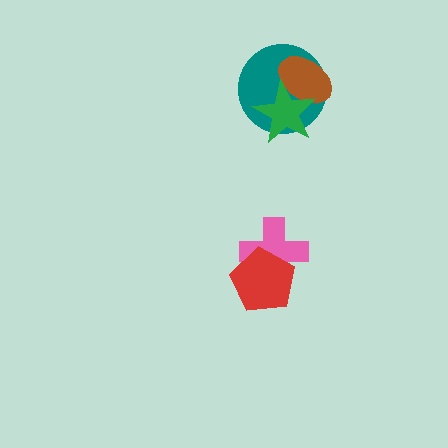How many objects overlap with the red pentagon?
1 object overlaps with the red pentagon.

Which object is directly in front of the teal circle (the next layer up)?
The brown ellipse is directly in front of the teal circle.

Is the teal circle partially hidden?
Yes, it is partially covered by another shape.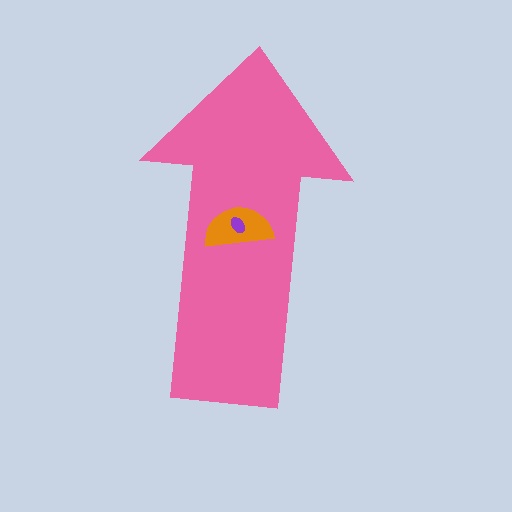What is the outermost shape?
The pink arrow.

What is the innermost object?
The purple ellipse.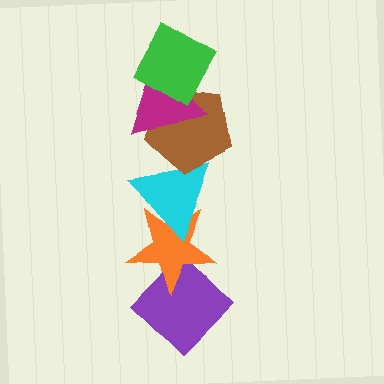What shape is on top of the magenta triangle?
The green diamond is on top of the magenta triangle.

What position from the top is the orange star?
The orange star is 5th from the top.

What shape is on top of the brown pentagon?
The magenta triangle is on top of the brown pentagon.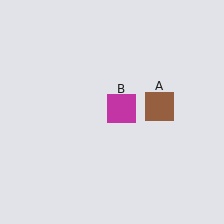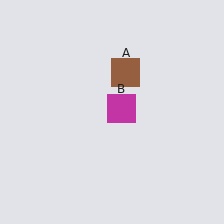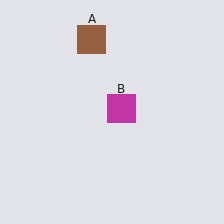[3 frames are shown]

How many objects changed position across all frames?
1 object changed position: brown square (object A).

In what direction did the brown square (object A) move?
The brown square (object A) moved up and to the left.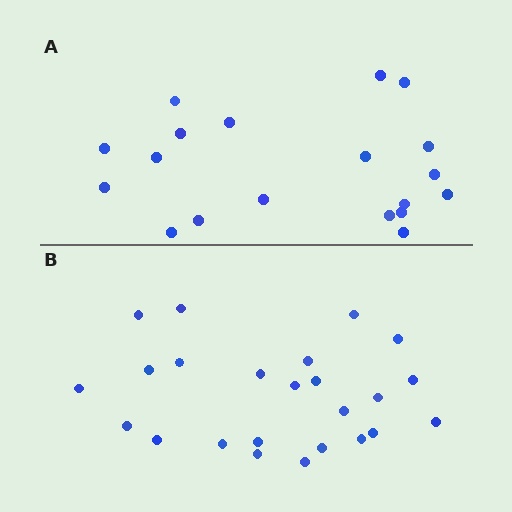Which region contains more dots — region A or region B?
Region B (the bottom region) has more dots.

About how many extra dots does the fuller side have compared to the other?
Region B has about 5 more dots than region A.